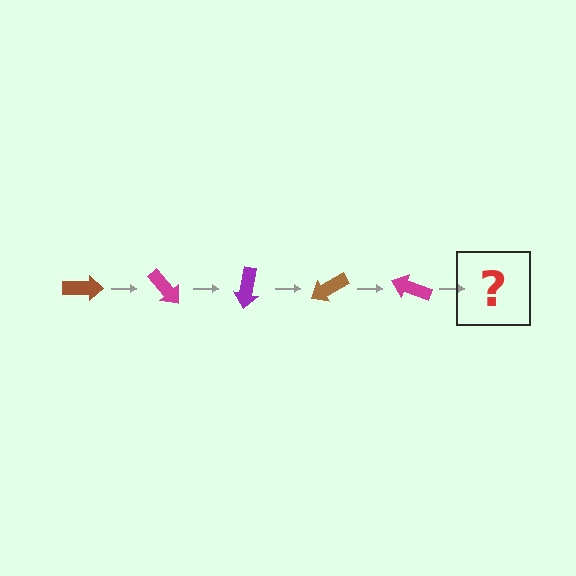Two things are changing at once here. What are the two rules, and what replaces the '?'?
The two rules are that it rotates 50 degrees each step and the color cycles through brown, magenta, and purple. The '?' should be a purple arrow, rotated 250 degrees from the start.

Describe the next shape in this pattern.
It should be a purple arrow, rotated 250 degrees from the start.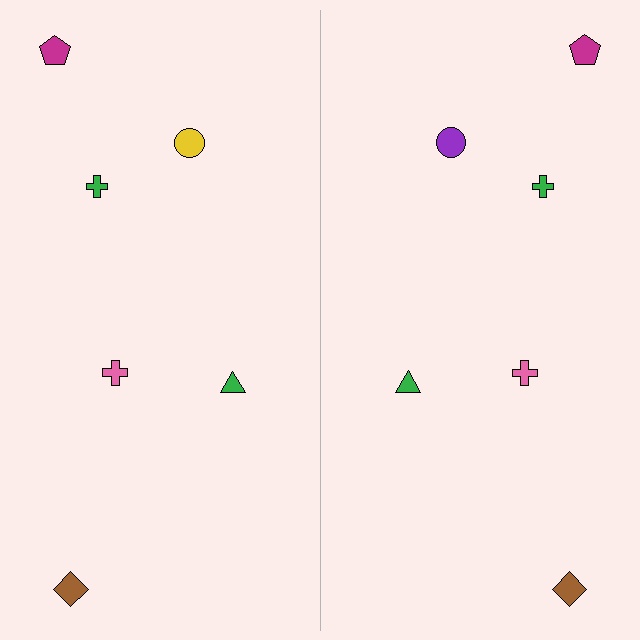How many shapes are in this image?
There are 12 shapes in this image.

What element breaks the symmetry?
The purple circle on the right side breaks the symmetry — its mirror counterpart is yellow.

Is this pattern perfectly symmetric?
No, the pattern is not perfectly symmetric. The purple circle on the right side breaks the symmetry — its mirror counterpart is yellow.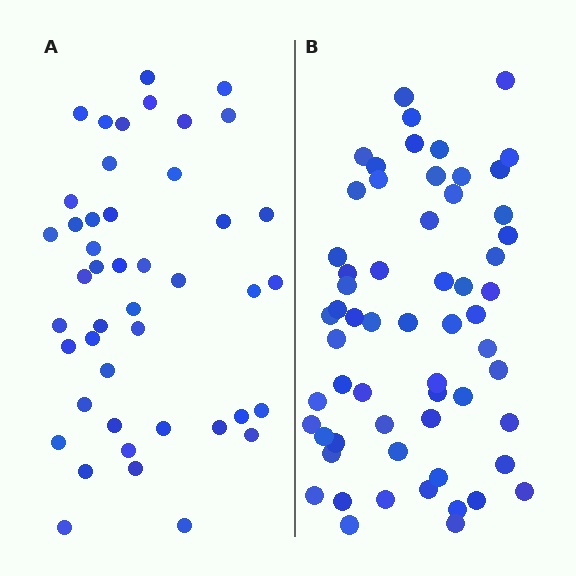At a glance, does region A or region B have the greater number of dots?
Region B (the right region) has more dots.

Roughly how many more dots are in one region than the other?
Region B has approximately 15 more dots than region A.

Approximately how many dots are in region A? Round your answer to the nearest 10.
About 40 dots. (The exact count is 45, which rounds to 40.)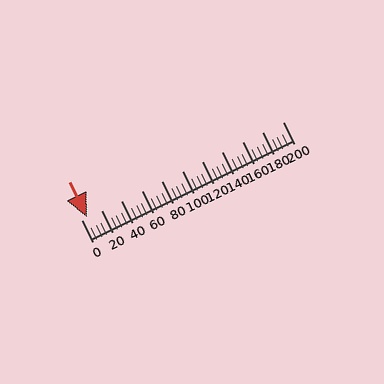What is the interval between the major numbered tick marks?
The major tick marks are spaced 20 units apart.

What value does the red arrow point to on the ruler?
The red arrow points to approximately 6.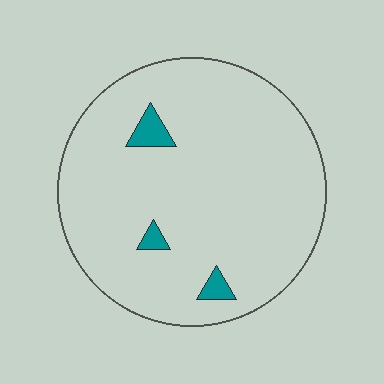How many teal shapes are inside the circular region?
3.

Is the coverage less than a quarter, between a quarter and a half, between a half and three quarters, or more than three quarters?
Less than a quarter.